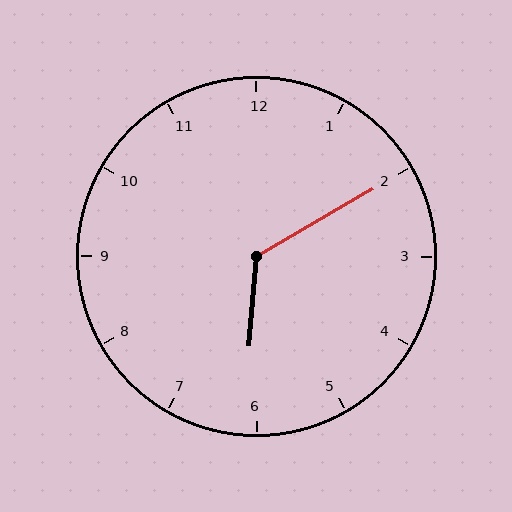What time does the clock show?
6:10.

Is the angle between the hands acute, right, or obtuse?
It is obtuse.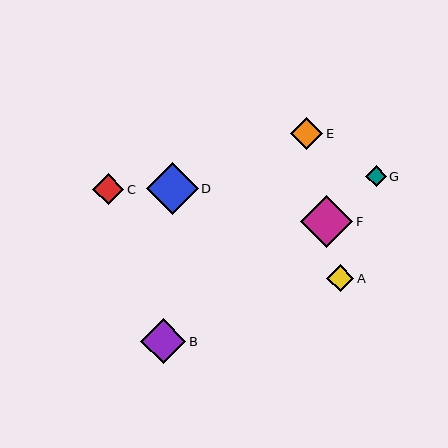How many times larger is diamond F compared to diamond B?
Diamond F is approximately 1.2 times the size of diamond B.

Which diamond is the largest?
Diamond F is the largest with a size of approximately 52 pixels.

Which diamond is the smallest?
Diamond G is the smallest with a size of approximately 21 pixels.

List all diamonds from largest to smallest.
From largest to smallest: F, D, B, E, C, A, G.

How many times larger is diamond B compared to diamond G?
Diamond B is approximately 2.2 times the size of diamond G.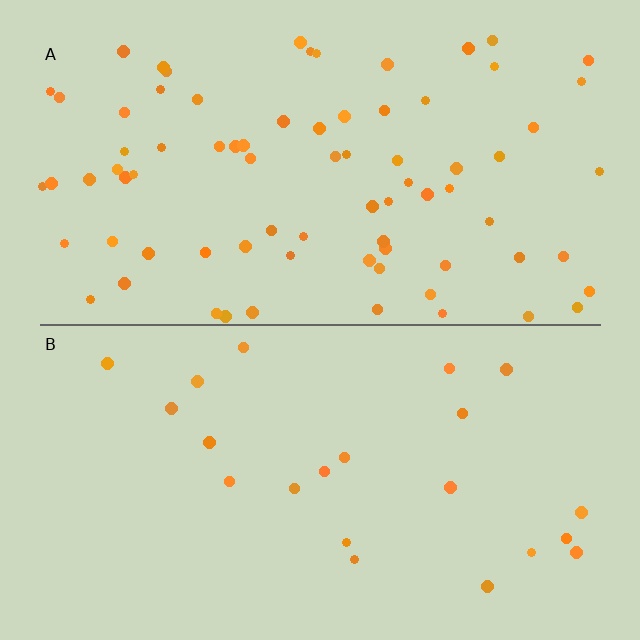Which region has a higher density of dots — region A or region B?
A (the top).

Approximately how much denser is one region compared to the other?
Approximately 3.5× — region A over region B.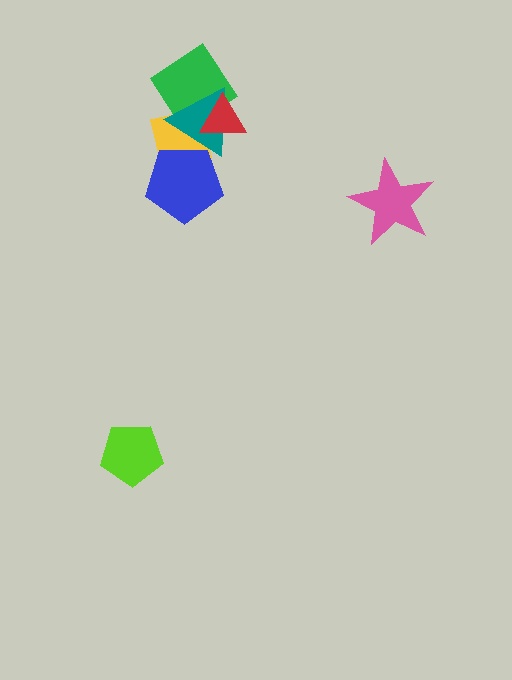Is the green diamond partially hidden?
Yes, it is partially covered by another shape.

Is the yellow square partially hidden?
Yes, it is partially covered by another shape.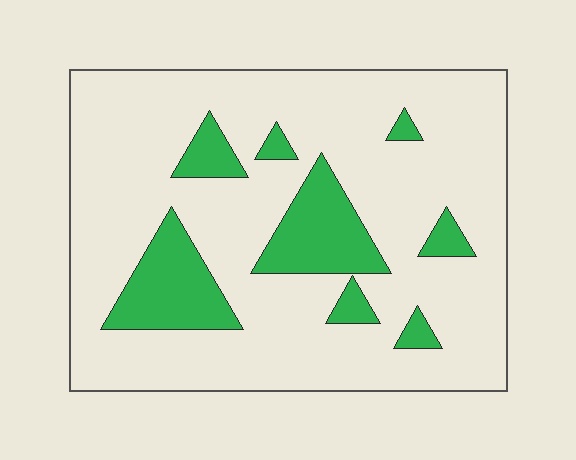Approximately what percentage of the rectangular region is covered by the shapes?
Approximately 20%.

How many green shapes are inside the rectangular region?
8.